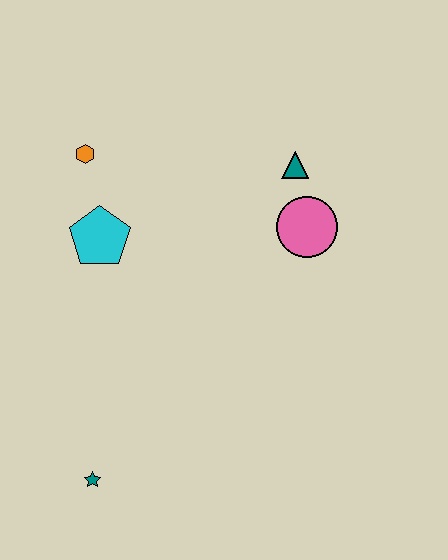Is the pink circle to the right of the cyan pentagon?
Yes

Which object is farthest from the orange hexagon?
The teal star is farthest from the orange hexagon.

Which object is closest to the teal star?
The cyan pentagon is closest to the teal star.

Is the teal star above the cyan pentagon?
No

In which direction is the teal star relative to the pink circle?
The teal star is below the pink circle.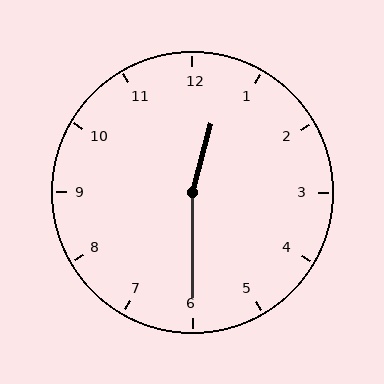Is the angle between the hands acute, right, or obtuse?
It is obtuse.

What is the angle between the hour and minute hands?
Approximately 165 degrees.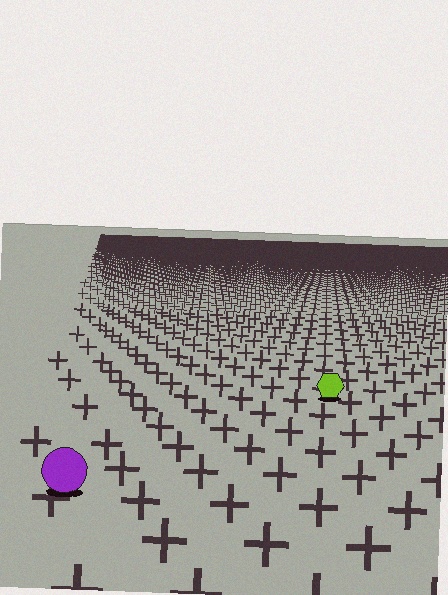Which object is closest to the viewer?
The purple circle is closest. The texture marks near it are larger and more spread out.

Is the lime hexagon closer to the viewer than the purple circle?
No. The purple circle is closer — you can tell from the texture gradient: the ground texture is coarser near it.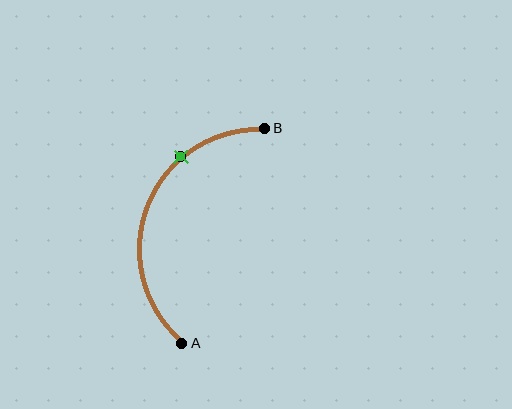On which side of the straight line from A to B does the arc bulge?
The arc bulges to the left of the straight line connecting A and B.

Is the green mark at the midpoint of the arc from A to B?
No. The green mark lies on the arc but is closer to endpoint B. The arc midpoint would be at the point on the curve equidistant along the arc from both A and B.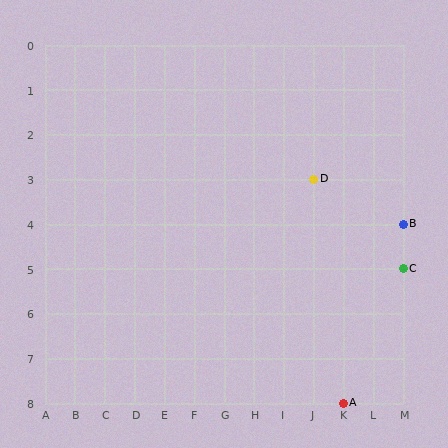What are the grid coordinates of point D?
Point D is at grid coordinates (J, 3).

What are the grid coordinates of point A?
Point A is at grid coordinates (K, 8).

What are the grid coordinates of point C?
Point C is at grid coordinates (M, 5).